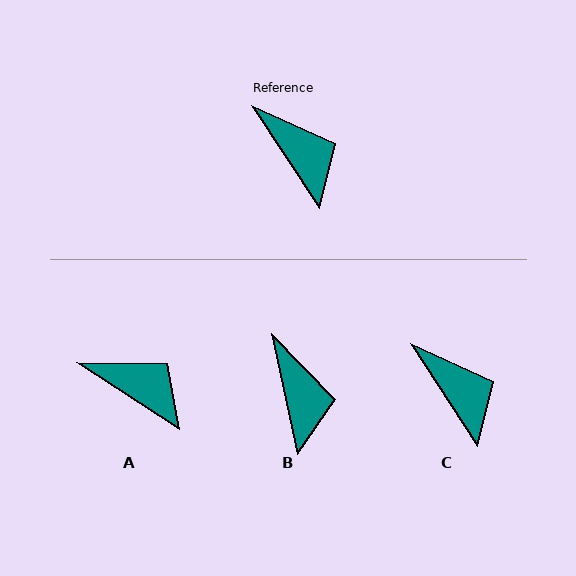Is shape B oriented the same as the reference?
No, it is off by about 21 degrees.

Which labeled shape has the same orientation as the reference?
C.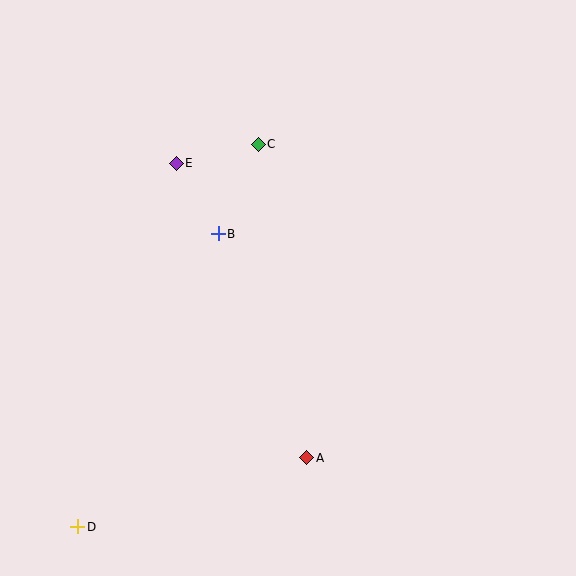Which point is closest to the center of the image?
Point B at (218, 234) is closest to the center.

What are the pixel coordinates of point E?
Point E is at (176, 163).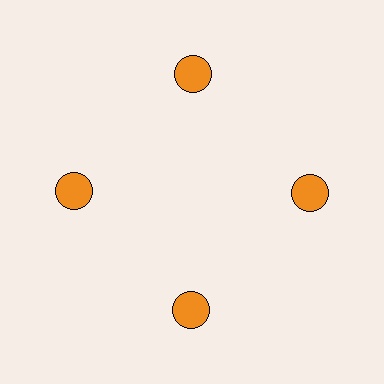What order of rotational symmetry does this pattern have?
This pattern has 4-fold rotational symmetry.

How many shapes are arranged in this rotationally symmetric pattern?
There are 4 shapes, arranged in 4 groups of 1.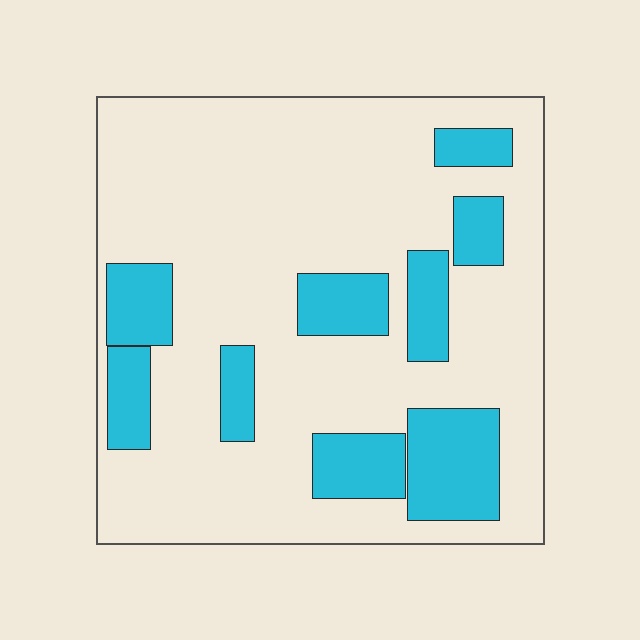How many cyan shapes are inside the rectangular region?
9.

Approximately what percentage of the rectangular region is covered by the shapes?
Approximately 25%.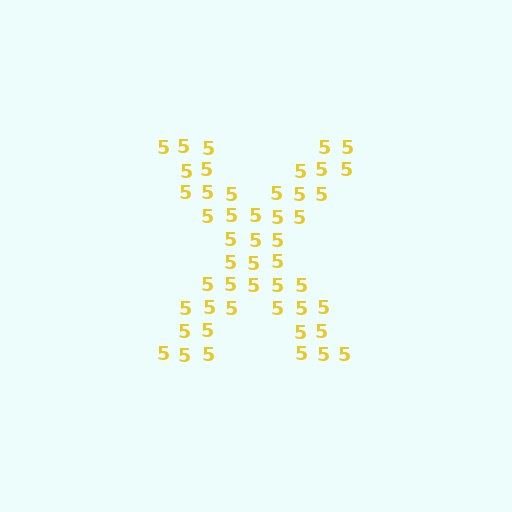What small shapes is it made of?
It is made of small digit 5's.